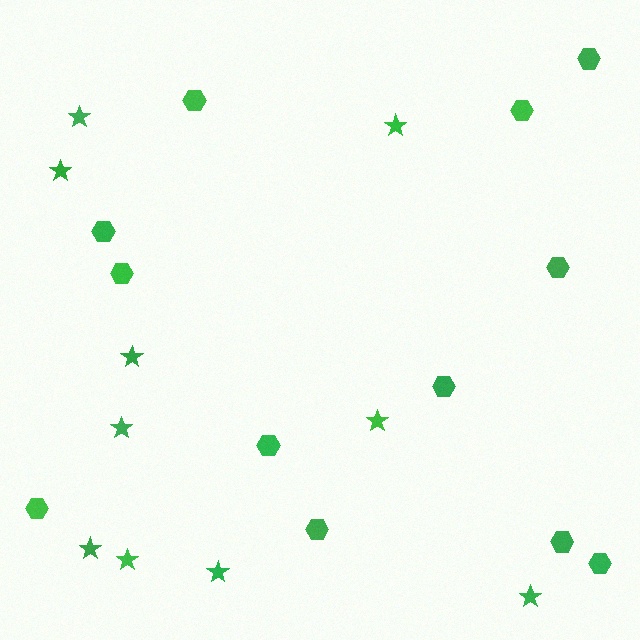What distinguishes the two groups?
There are 2 groups: one group of stars (10) and one group of hexagons (12).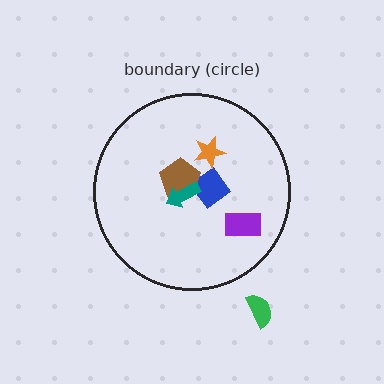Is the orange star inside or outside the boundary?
Inside.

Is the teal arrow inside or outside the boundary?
Inside.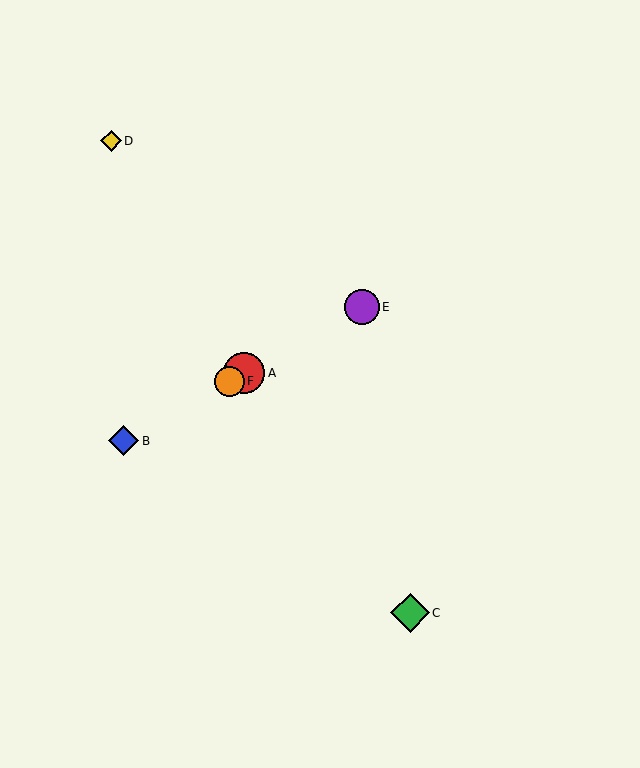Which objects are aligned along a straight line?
Objects A, B, E, F are aligned along a straight line.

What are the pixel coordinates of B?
Object B is at (124, 441).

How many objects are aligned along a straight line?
4 objects (A, B, E, F) are aligned along a straight line.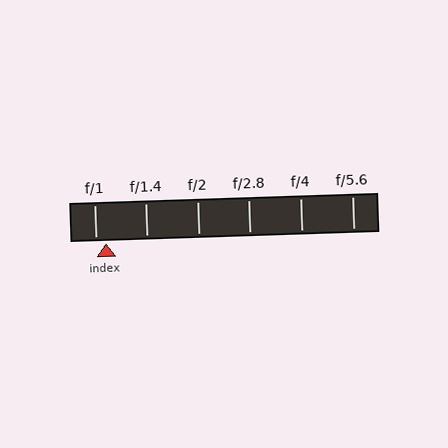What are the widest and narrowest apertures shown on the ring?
The widest aperture shown is f/1 and the narrowest is f/5.6.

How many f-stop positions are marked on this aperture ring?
There are 6 f-stop positions marked.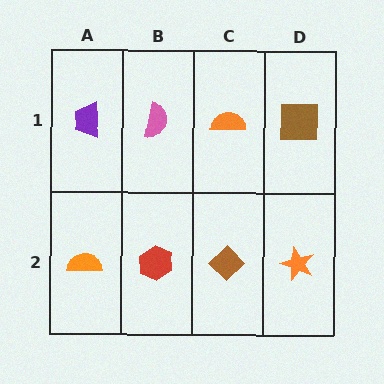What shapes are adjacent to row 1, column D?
An orange star (row 2, column D), an orange semicircle (row 1, column C).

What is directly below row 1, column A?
An orange semicircle.